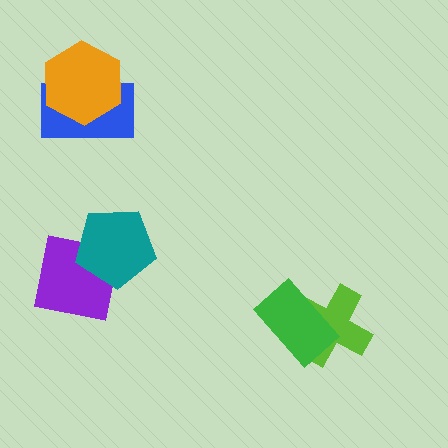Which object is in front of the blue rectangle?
The orange hexagon is in front of the blue rectangle.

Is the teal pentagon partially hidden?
No, no other shape covers it.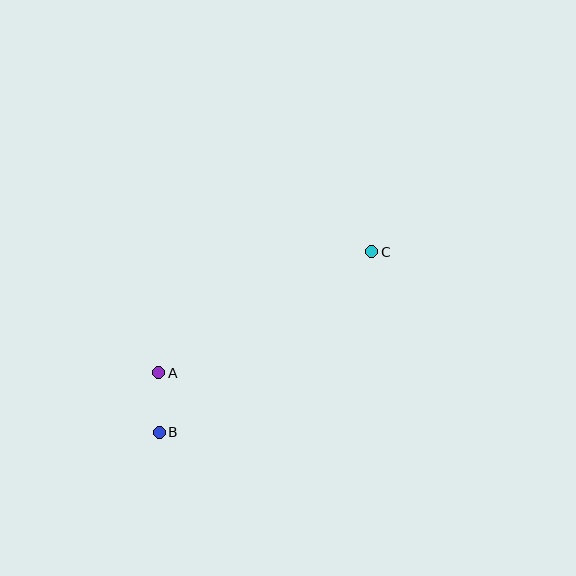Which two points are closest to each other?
Points A and B are closest to each other.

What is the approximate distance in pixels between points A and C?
The distance between A and C is approximately 245 pixels.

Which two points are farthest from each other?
Points B and C are farthest from each other.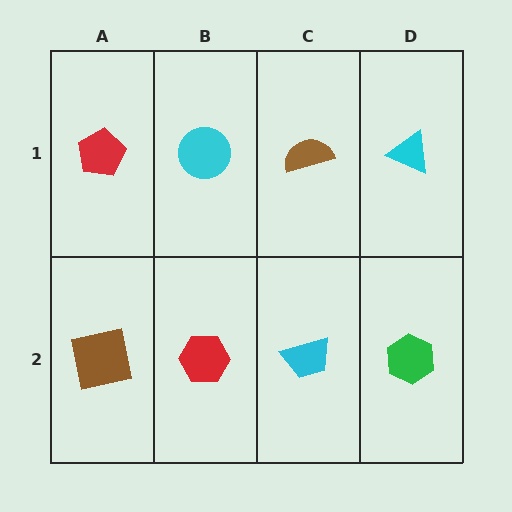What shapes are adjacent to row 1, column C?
A cyan trapezoid (row 2, column C), a cyan circle (row 1, column B), a cyan triangle (row 1, column D).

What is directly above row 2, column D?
A cyan triangle.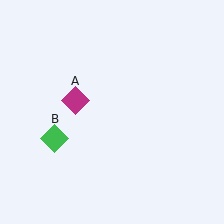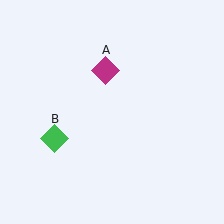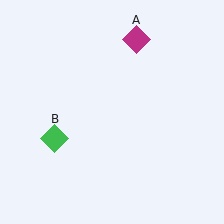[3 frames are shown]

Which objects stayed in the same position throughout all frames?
Green diamond (object B) remained stationary.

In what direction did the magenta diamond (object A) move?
The magenta diamond (object A) moved up and to the right.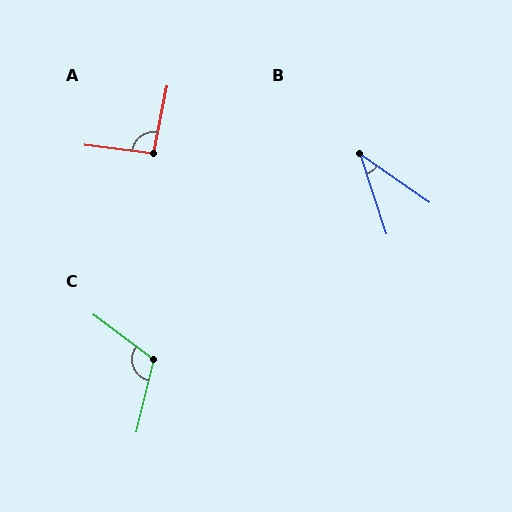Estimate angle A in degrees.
Approximately 94 degrees.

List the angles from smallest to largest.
B (37°), A (94°), C (113°).